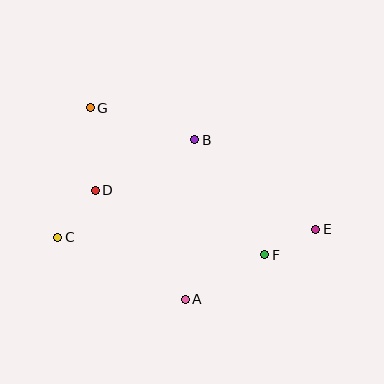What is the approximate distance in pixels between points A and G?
The distance between A and G is approximately 214 pixels.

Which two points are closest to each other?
Points E and F are closest to each other.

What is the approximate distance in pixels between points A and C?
The distance between A and C is approximately 141 pixels.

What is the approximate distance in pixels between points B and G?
The distance between B and G is approximately 109 pixels.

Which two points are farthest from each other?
Points C and E are farthest from each other.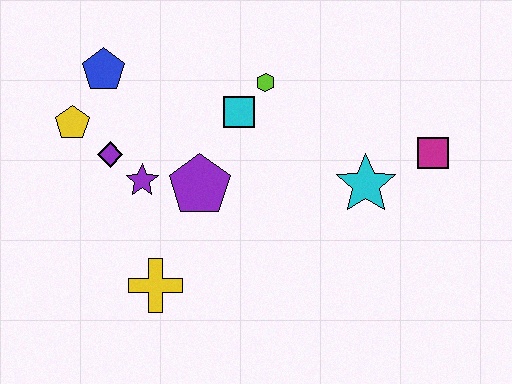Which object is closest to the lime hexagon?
The cyan square is closest to the lime hexagon.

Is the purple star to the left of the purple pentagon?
Yes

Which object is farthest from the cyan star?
The yellow pentagon is farthest from the cyan star.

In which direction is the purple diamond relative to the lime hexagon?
The purple diamond is to the left of the lime hexagon.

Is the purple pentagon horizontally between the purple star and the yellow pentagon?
No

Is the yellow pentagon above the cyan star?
Yes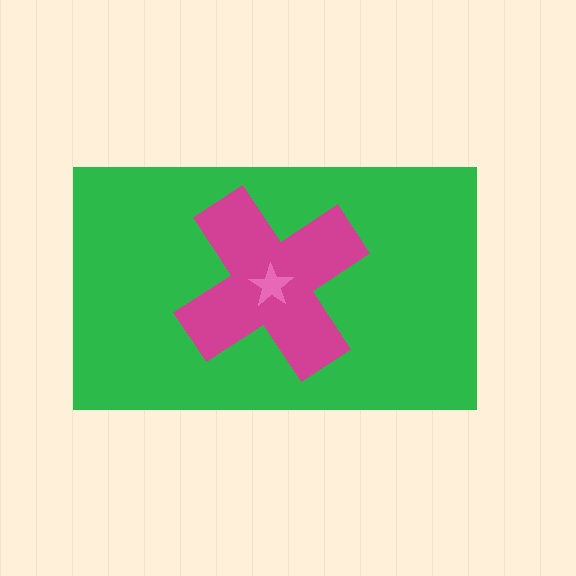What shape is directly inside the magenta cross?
The pink star.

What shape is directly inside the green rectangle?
The magenta cross.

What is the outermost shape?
The green rectangle.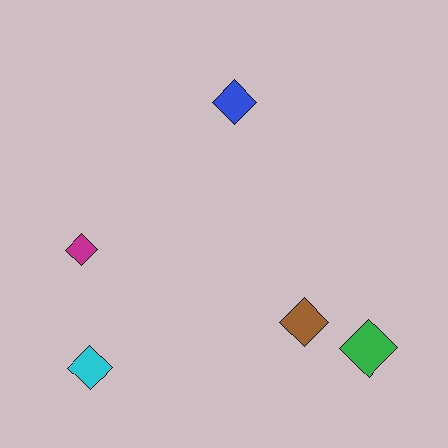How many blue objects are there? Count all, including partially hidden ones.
There is 1 blue object.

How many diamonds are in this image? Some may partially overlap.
There are 5 diamonds.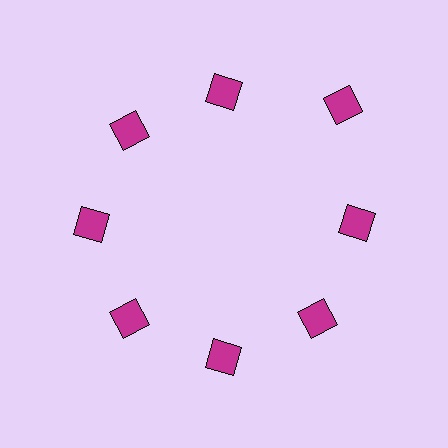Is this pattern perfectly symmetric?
No. The 8 magenta squares are arranged in a ring, but one element near the 2 o'clock position is pushed outward from the center, breaking the 8-fold rotational symmetry.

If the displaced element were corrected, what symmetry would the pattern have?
It would have 8-fold rotational symmetry — the pattern would map onto itself every 45 degrees.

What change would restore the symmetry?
The symmetry would be restored by moving it inward, back onto the ring so that all 8 squares sit at equal angles and equal distance from the center.